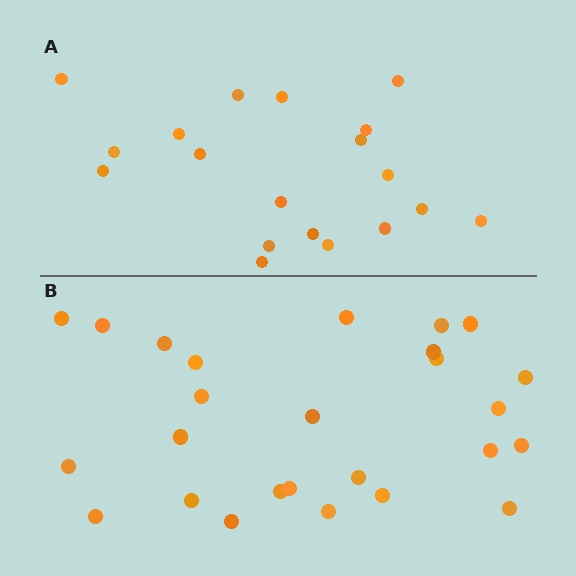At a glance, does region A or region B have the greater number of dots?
Region B (the bottom region) has more dots.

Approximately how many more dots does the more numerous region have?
Region B has roughly 8 or so more dots than region A.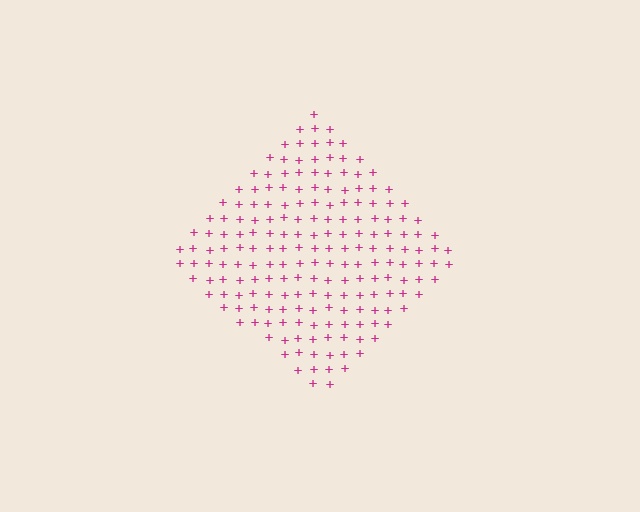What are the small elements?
The small elements are plus signs.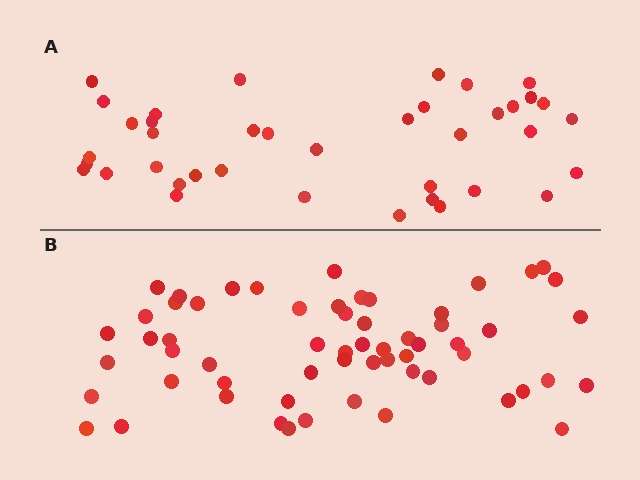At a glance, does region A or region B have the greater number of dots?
Region B (the bottom region) has more dots.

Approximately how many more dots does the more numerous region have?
Region B has approximately 20 more dots than region A.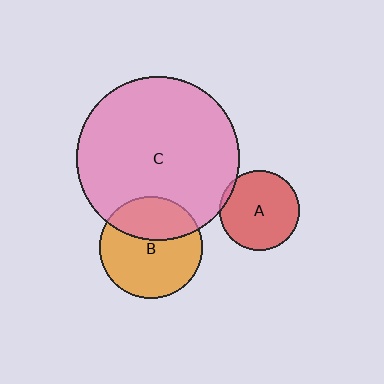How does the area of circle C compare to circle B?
Approximately 2.5 times.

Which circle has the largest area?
Circle C (pink).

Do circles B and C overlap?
Yes.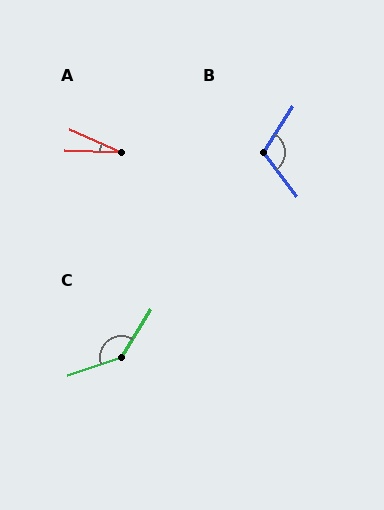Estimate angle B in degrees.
Approximately 110 degrees.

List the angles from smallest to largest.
A (21°), B (110°), C (139°).